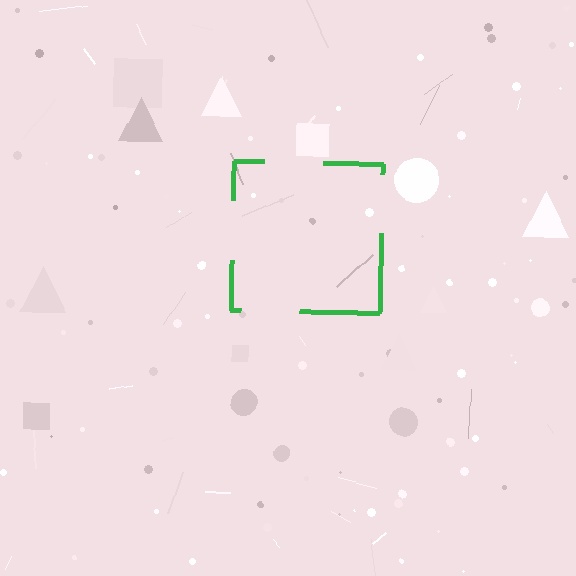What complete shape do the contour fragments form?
The contour fragments form a square.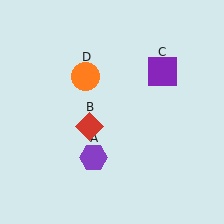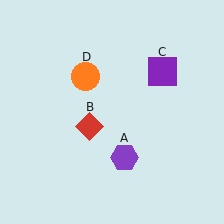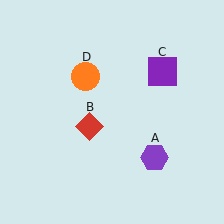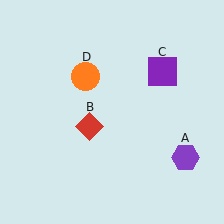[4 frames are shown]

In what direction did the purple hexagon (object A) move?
The purple hexagon (object A) moved right.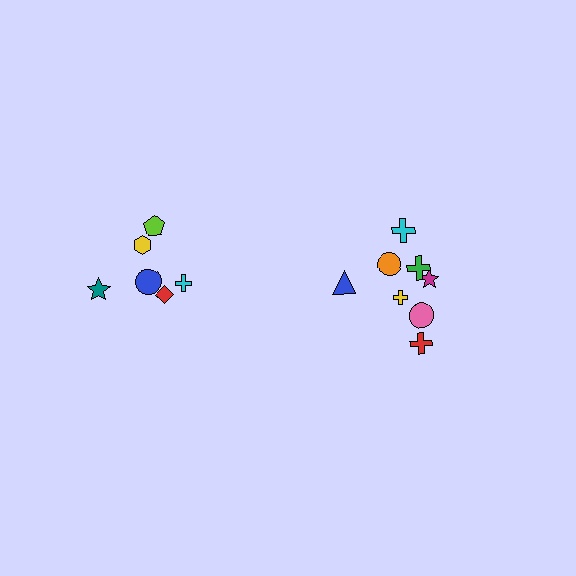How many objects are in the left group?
There are 6 objects.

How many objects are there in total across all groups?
There are 14 objects.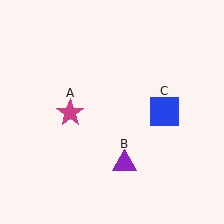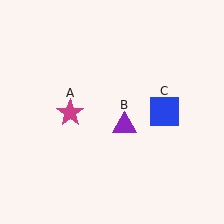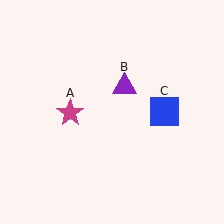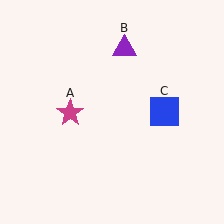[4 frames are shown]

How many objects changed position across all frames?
1 object changed position: purple triangle (object B).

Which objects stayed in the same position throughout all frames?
Magenta star (object A) and blue square (object C) remained stationary.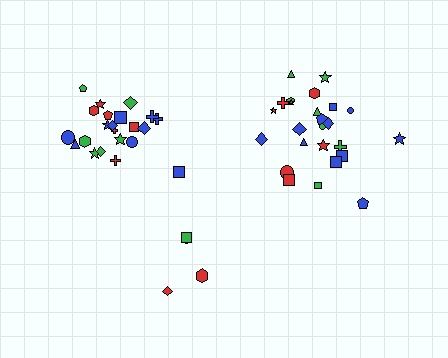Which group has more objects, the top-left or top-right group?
The top-right group.